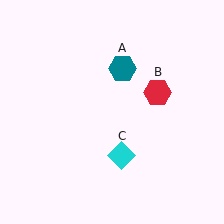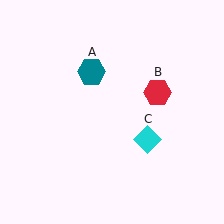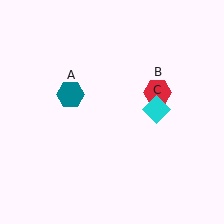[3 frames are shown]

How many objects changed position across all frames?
2 objects changed position: teal hexagon (object A), cyan diamond (object C).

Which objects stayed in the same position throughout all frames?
Red hexagon (object B) remained stationary.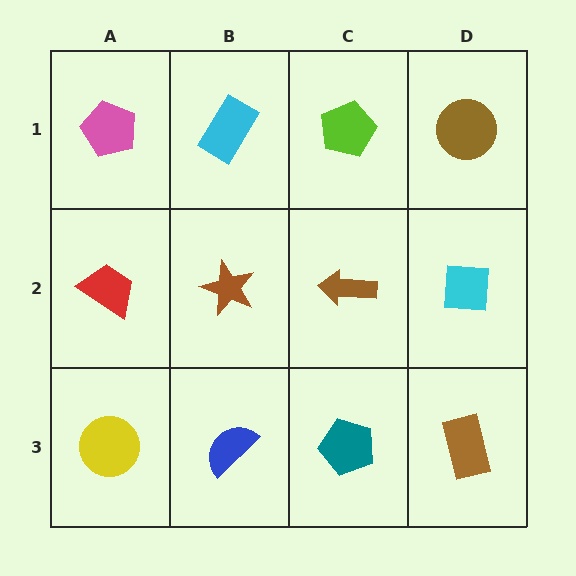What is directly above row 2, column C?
A lime pentagon.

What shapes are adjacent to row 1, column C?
A brown arrow (row 2, column C), a cyan rectangle (row 1, column B), a brown circle (row 1, column D).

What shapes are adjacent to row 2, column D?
A brown circle (row 1, column D), a brown rectangle (row 3, column D), a brown arrow (row 2, column C).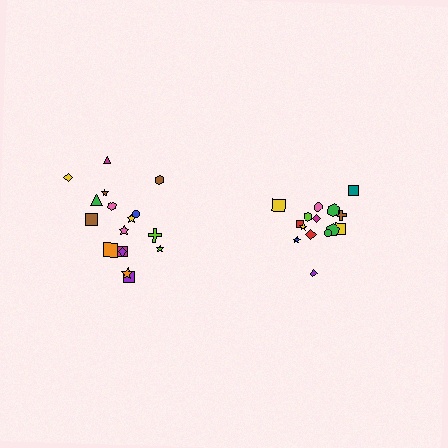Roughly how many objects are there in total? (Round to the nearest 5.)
Roughly 35 objects in total.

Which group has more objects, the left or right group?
The left group.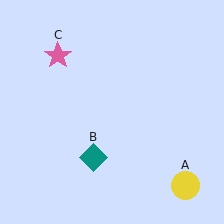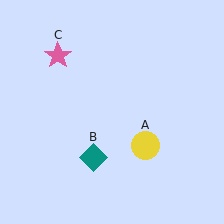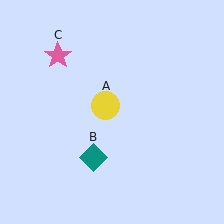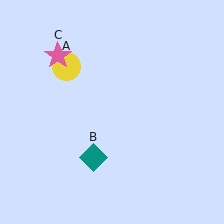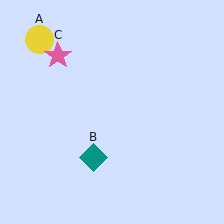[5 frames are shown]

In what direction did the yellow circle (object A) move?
The yellow circle (object A) moved up and to the left.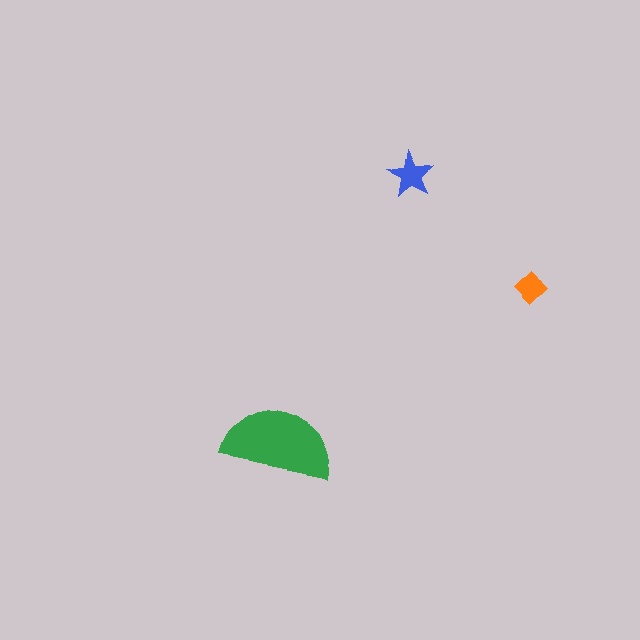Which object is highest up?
The blue star is topmost.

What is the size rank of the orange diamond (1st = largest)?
3rd.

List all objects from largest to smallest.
The green semicircle, the blue star, the orange diamond.